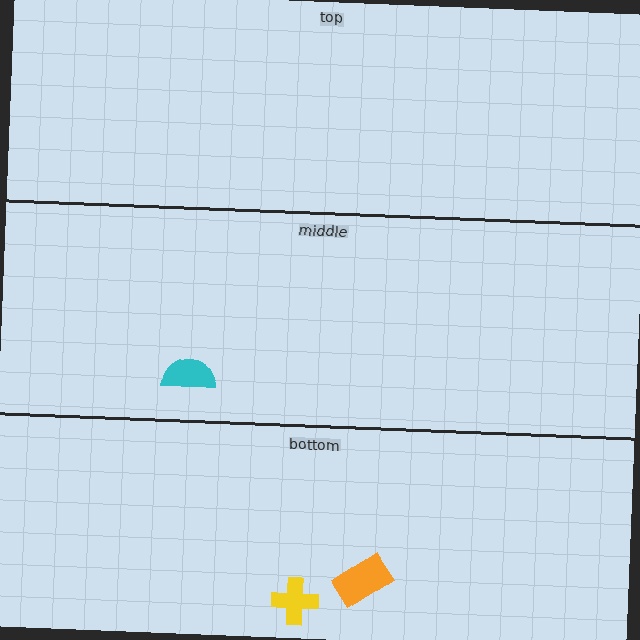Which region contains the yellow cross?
The bottom region.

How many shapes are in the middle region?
1.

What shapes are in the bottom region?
The yellow cross, the orange rectangle.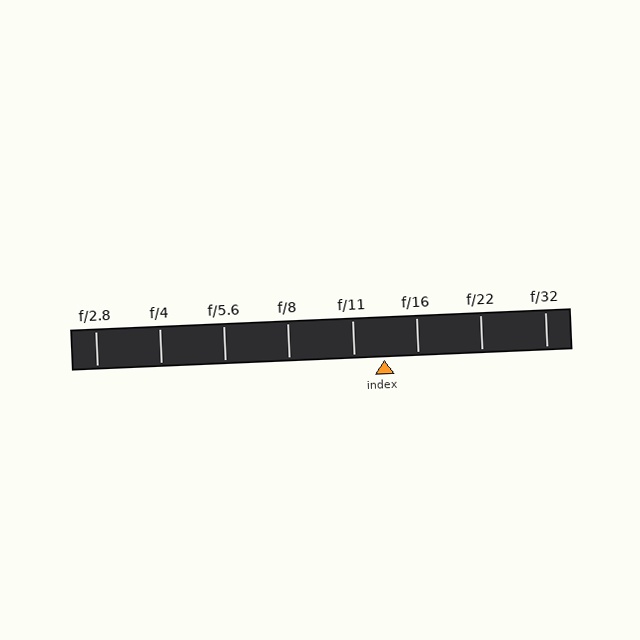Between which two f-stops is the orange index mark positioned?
The index mark is between f/11 and f/16.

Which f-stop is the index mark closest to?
The index mark is closest to f/11.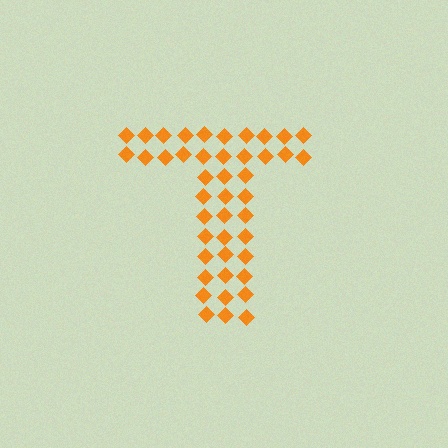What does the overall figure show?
The overall figure shows the letter T.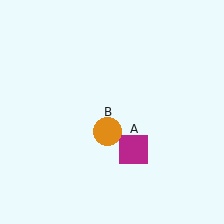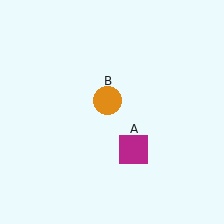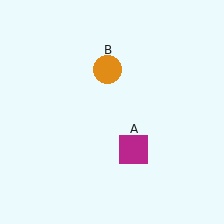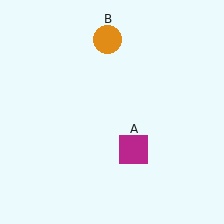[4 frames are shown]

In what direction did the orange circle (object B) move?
The orange circle (object B) moved up.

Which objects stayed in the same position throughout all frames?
Magenta square (object A) remained stationary.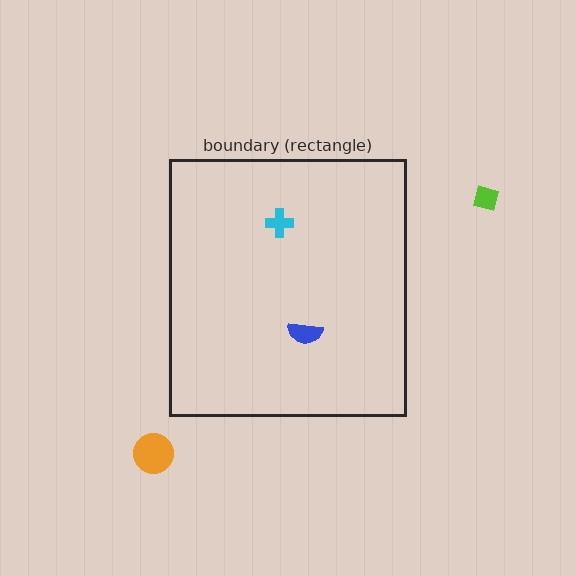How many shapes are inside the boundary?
2 inside, 2 outside.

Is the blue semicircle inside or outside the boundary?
Inside.